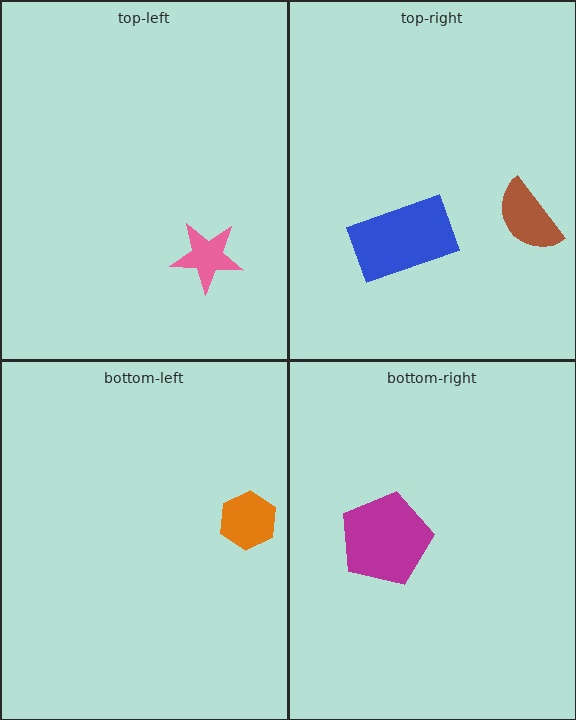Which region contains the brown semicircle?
The top-right region.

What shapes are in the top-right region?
The brown semicircle, the blue rectangle.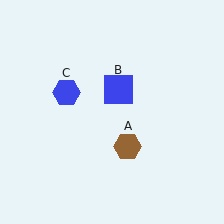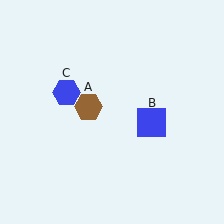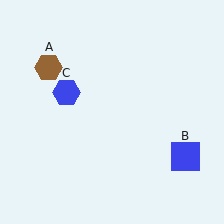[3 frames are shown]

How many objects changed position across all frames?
2 objects changed position: brown hexagon (object A), blue square (object B).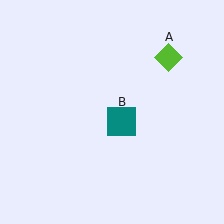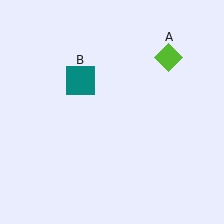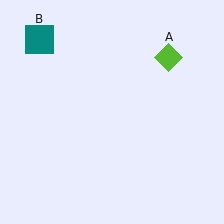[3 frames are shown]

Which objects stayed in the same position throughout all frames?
Lime diamond (object A) remained stationary.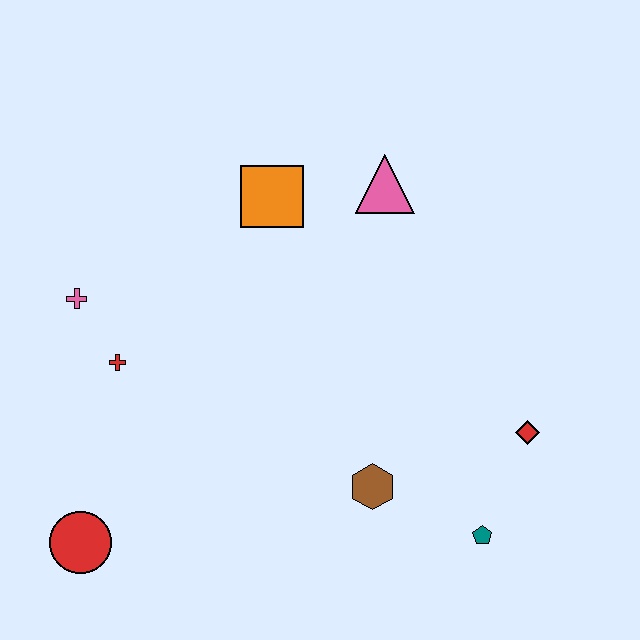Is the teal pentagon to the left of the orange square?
No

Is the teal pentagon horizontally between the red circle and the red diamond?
Yes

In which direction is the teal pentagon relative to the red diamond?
The teal pentagon is below the red diamond.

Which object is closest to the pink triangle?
The orange square is closest to the pink triangle.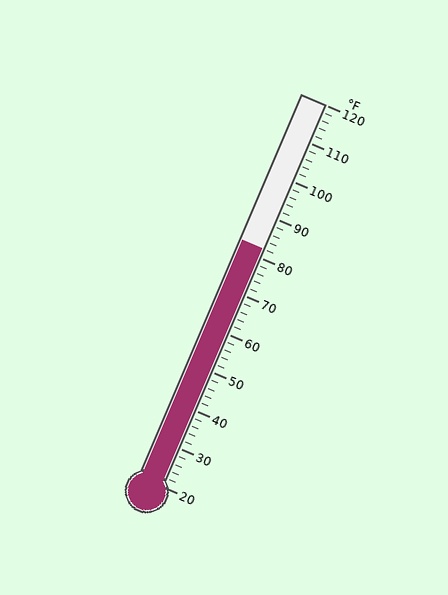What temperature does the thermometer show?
The thermometer shows approximately 82°F.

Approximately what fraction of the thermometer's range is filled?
The thermometer is filled to approximately 60% of its range.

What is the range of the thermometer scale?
The thermometer scale ranges from 20°F to 120°F.